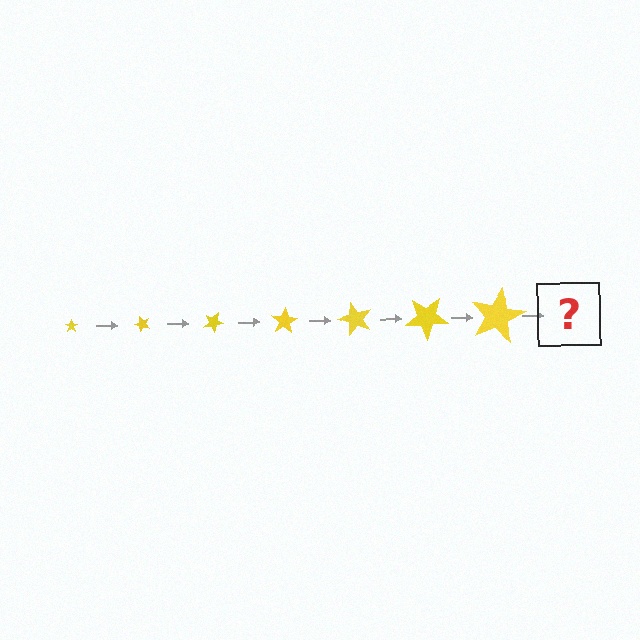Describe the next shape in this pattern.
It should be a star, larger than the previous one and rotated 350 degrees from the start.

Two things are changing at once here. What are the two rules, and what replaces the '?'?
The two rules are that the star grows larger each step and it rotates 50 degrees each step. The '?' should be a star, larger than the previous one and rotated 350 degrees from the start.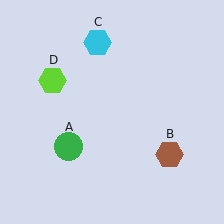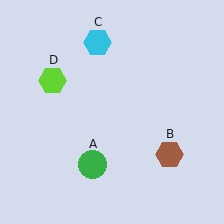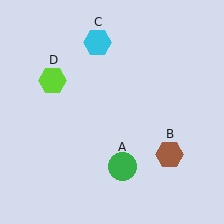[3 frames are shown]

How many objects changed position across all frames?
1 object changed position: green circle (object A).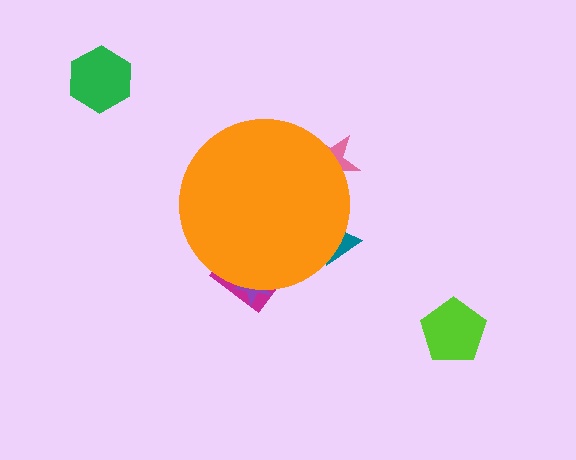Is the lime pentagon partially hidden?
No, the lime pentagon is fully visible.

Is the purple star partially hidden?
Yes, the purple star is partially hidden behind the orange circle.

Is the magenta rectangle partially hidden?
Yes, the magenta rectangle is partially hidden behind the orange circle.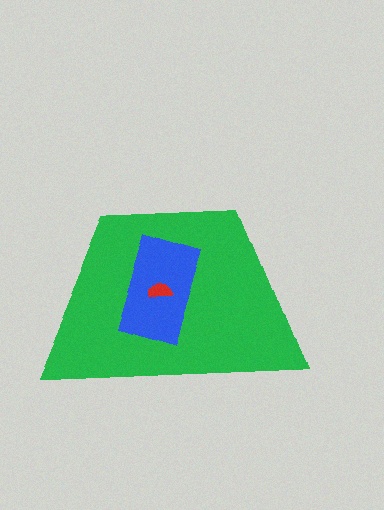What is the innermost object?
The red semicircle.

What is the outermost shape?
The green trapezoid.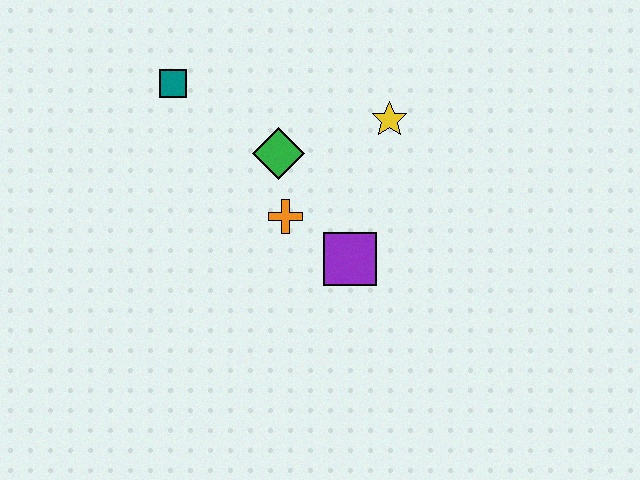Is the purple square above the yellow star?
No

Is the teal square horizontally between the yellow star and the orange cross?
No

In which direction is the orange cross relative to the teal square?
The orange cross is below the teal square.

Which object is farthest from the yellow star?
The teal square is farthest from the yellow star.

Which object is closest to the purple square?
The orange cross is closest to the purple square.